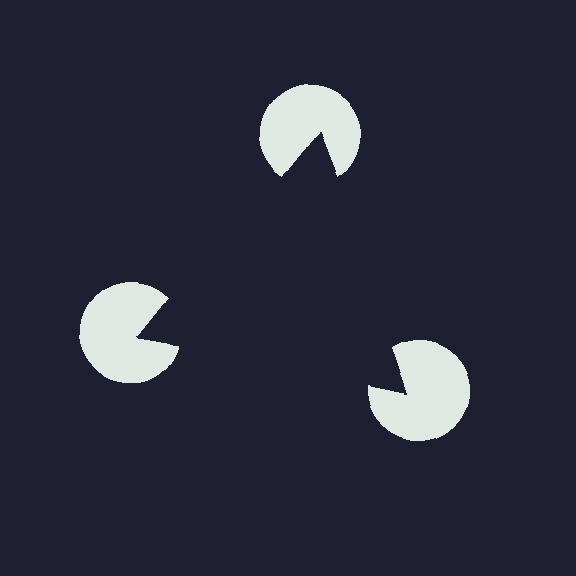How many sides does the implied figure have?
3 sides.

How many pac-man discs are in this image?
There are 3 — one at each vertex of the illusory triangle.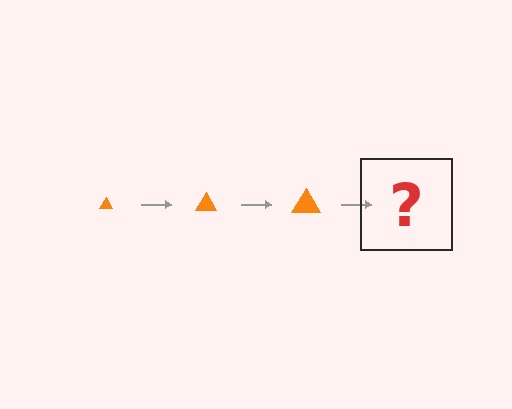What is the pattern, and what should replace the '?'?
The pattern is that the triangle gets progressively larger each step. The '?' should be an orange triangle, larger than the previous one.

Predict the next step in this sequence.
The next step is an orange triangle, larger than the previous one.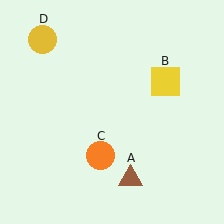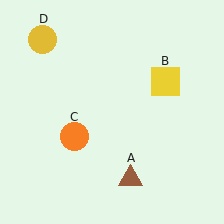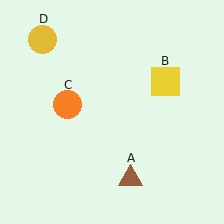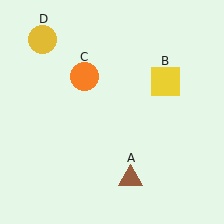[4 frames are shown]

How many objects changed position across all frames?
1 object changed position: orange circle (object C).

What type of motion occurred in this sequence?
The orange circle (object C) rotated clockwise around the center of the scene.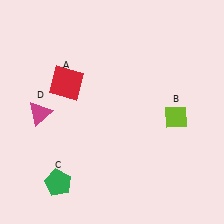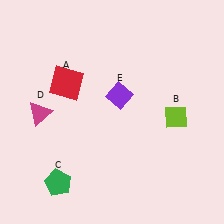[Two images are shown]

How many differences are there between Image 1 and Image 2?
There is 1 difference between the two images.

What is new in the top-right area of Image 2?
A purple diamond (E) was added in the top-right area of Image 2.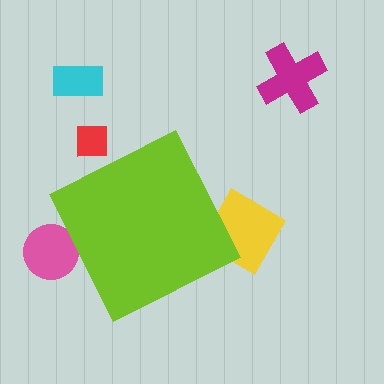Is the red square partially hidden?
Yes, the red square is partially hidden behind the lime diamond.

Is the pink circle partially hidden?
Yes, the pink circle is partially hidden behind the lime diamond.